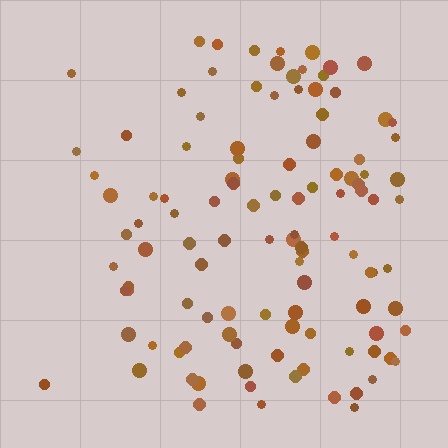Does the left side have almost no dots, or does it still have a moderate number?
Still a moderate number, just noticeably fewer than the right.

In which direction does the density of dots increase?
From left to right, with the right side densest.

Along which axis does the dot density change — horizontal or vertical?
Horizontal.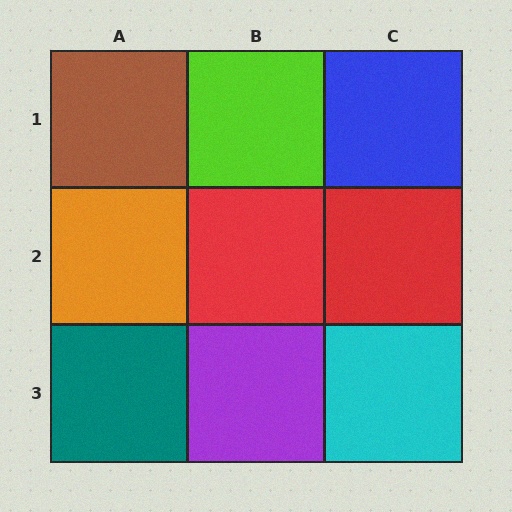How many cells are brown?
1 cell is brown.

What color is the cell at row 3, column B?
Purple.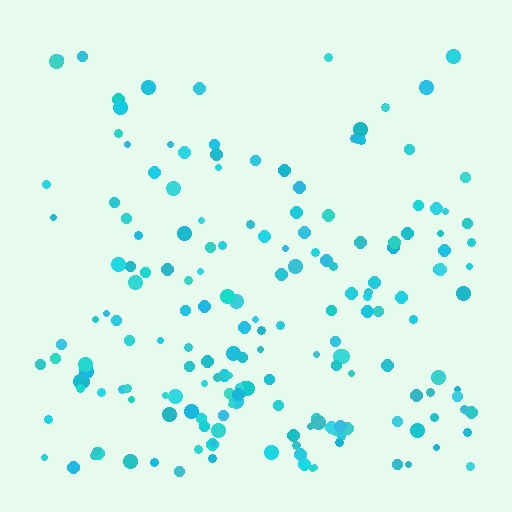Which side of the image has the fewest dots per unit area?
The top.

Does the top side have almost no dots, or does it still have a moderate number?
Still a moderate number, just noticeably fewer than the bottom.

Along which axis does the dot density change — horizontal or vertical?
Vertical.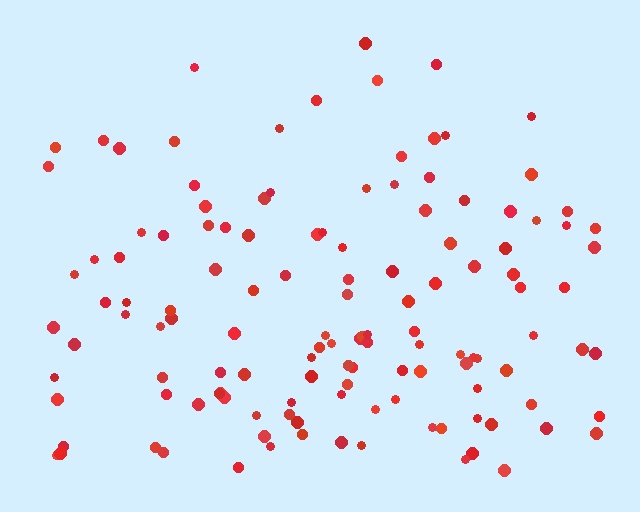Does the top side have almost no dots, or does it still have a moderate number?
Still a moderate number, just noticeably fewer than the bottom.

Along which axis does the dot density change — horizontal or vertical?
Vertical.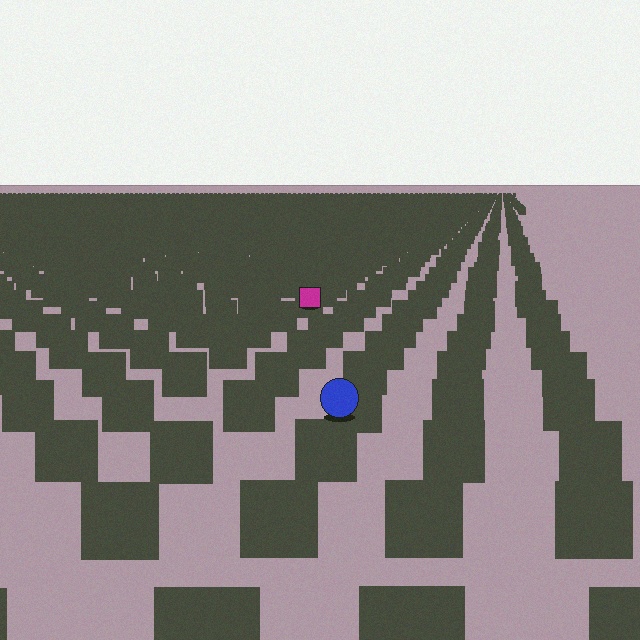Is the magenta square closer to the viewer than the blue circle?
No. The blue circle is closer — you can tell from the texture gradient: the ground texture is coarser near it.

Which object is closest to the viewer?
The blue circle is closest. The texture marks near it are larger and more spread out.